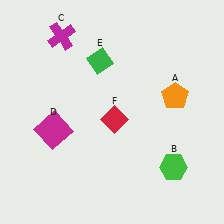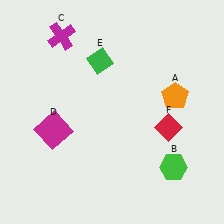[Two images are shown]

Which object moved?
The red diamond (F) moved right.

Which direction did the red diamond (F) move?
The red diamond (F) moved right.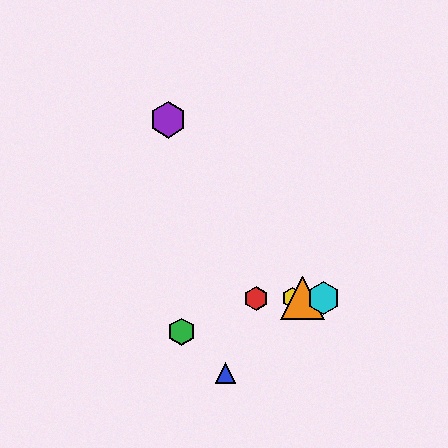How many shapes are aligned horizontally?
4 shapes (the red hexagon, the yellow hexagon, the orange triangle, the cyan hexagon) are aligned horizontally.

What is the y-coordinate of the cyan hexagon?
The cyan hexagon is at y≈298.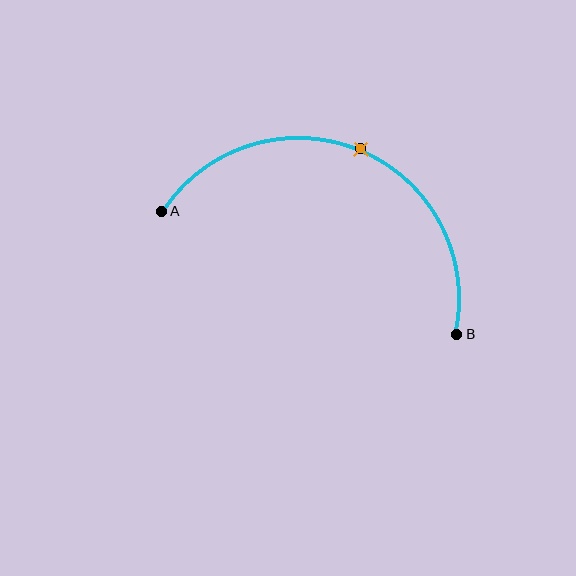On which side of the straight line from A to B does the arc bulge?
The arc bulges above the straight line connecting A and B.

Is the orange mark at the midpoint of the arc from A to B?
Yes. The orange mark lies on the arc at equal arc-length from both A and B — it is the arc midpoint.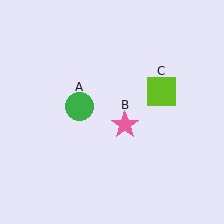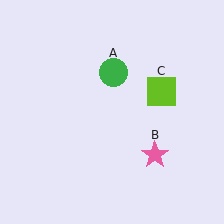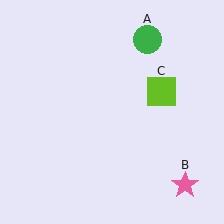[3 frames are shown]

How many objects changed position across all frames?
2 objects changed position: green circle (object A), pink star (object B).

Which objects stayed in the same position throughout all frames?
Lime square (object C) remained stationary.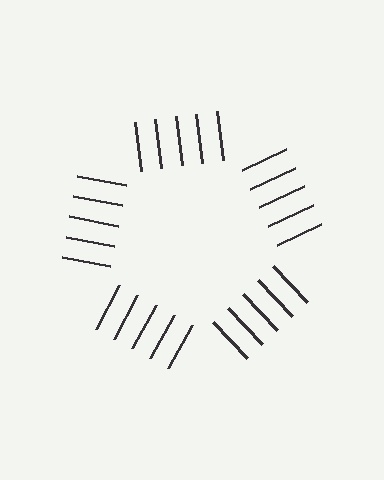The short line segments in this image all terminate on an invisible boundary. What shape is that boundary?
An illusory pentagon — the line segments terminate on its edges but no continuous stroke is drawn.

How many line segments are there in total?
25 — 5 along each of the 5 edges.